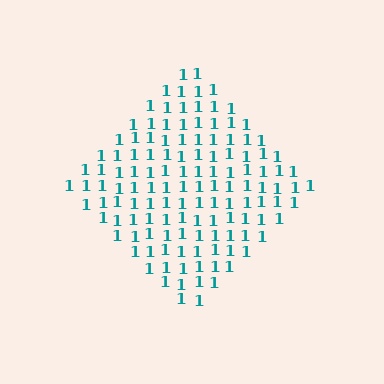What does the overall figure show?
The overall figure shows a diamond.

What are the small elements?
The small elements are digit 1's.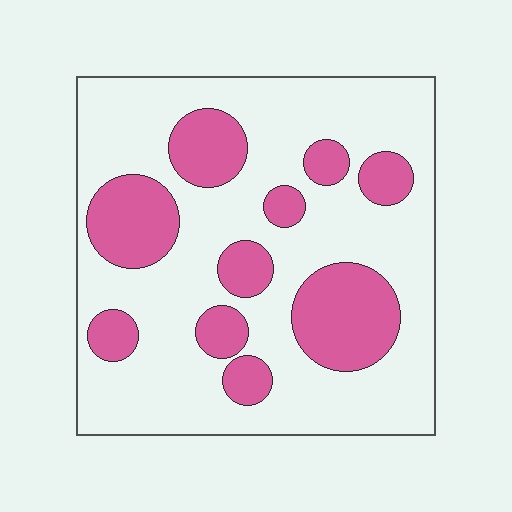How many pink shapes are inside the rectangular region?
10.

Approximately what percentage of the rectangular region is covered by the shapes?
Approximately 30%.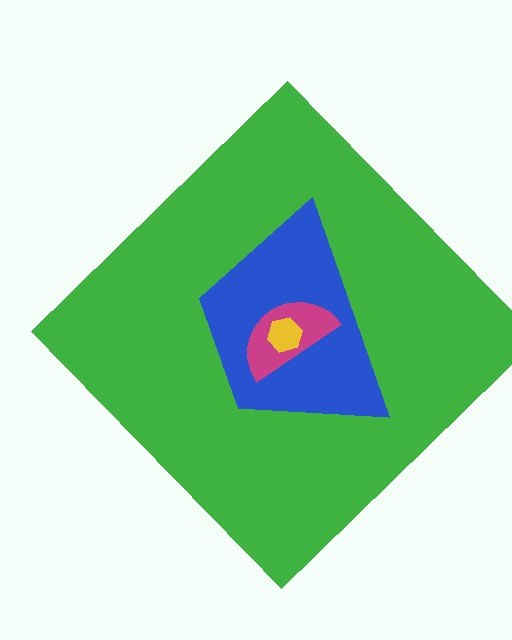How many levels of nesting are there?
4.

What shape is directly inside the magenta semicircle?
The yellow hexagon.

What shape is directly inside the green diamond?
The blue trapezoid.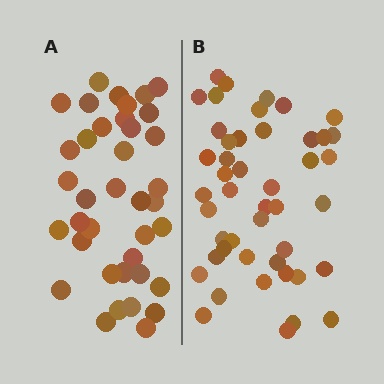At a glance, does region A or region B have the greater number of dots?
Region B (the right region) has more dots.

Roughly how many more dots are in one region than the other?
Region B has roughly 8 or so more dots than region A.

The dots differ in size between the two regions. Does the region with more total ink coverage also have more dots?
No. Region A has more total ink coverage because its dots are larger, but region B actually contains more individual dots. Total area can be misleading — the number of items is what matters here.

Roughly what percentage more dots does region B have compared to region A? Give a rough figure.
About 20% more.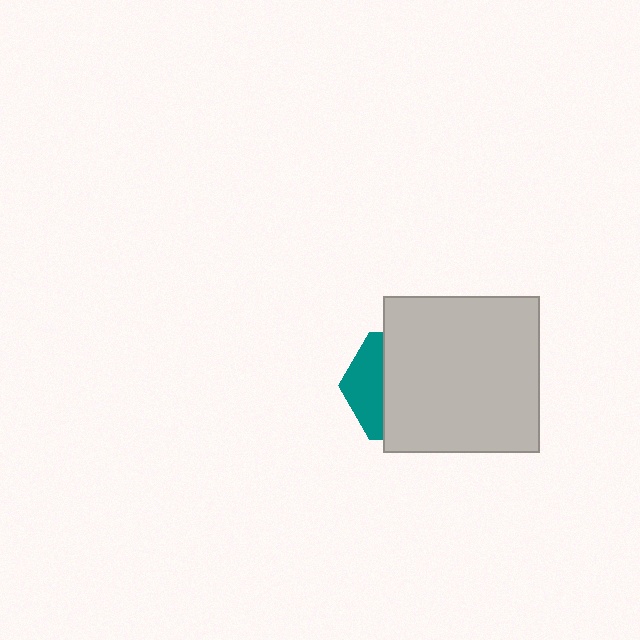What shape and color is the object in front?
The object in front is a light gray square.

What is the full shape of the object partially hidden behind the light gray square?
The partially hidden object is a teal hexagon.